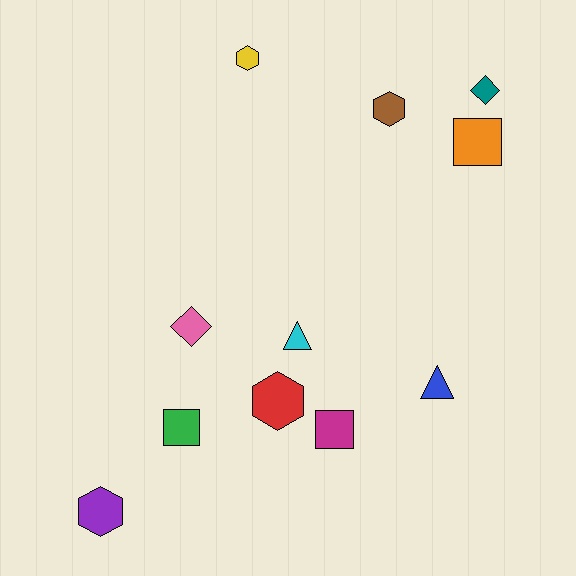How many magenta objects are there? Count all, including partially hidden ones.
There is 1 magenta object.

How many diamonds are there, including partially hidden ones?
There are 2 diamonds.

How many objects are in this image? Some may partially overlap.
There are 11 objects.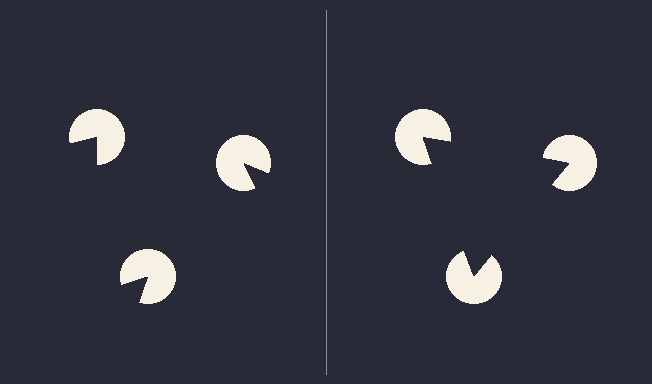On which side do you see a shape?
An illusory triangle appears on the right side. On the left side the wedge cuts are rotated, so no coherent shape forms.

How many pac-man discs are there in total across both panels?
6 — 3 on each side.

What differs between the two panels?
The pac-man discs are positioned identically on both sides; only the wedge orientations differ. On the right they align to a triangle; on the left they are misaligned.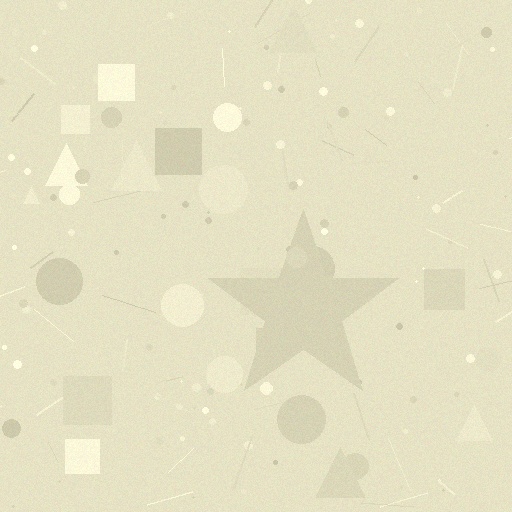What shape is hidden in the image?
A star is hidden in the image.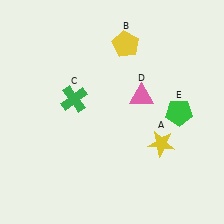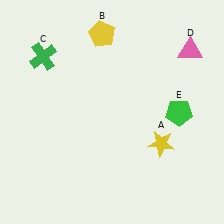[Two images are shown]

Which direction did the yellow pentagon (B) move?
The yellow pentagon (B) moved left.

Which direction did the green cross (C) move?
The green cross (C) moved up.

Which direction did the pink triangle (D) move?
The pink triangle (D) moved right.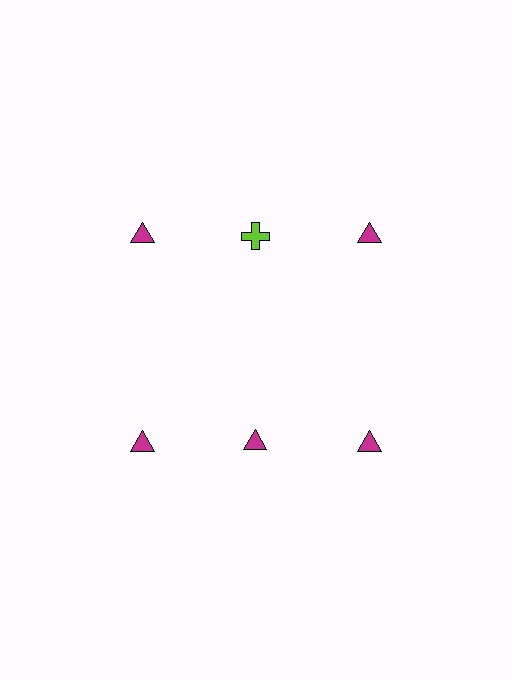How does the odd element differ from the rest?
It differs in both color (lime instead of magenta) and shape (cross instead of triangle).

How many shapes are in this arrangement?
There are 6 shapes arranged in a grid pattern.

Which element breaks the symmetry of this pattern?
The lime cross in the top row, second from left column breaks the symmetry. All other shapes are magenta triangles.